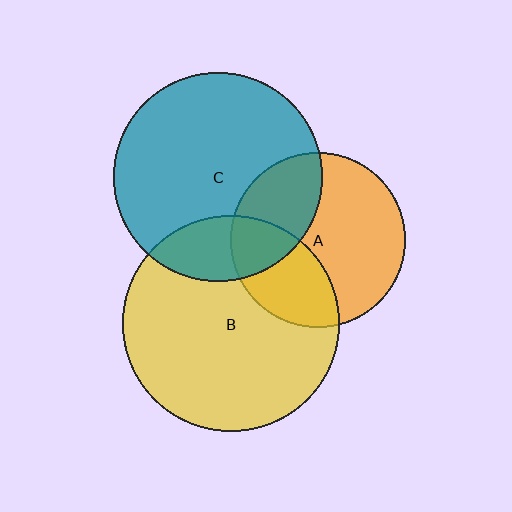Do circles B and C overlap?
Yes.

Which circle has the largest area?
Circle B (yellow).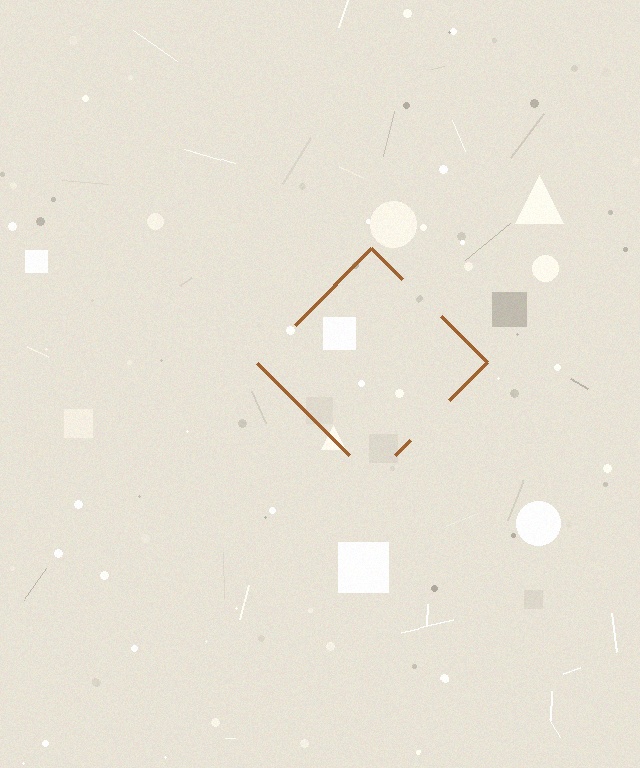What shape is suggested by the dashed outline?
The dashed outline suggests a diamond.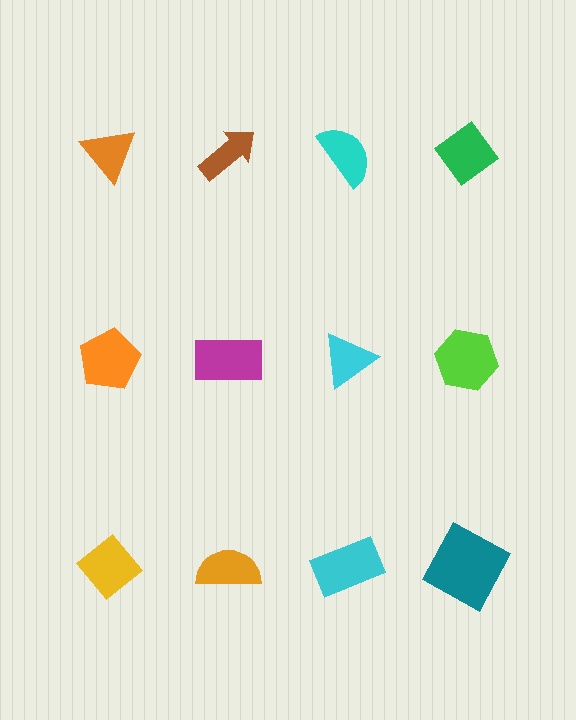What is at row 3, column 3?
A cyan rectangle.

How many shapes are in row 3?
4 shapes.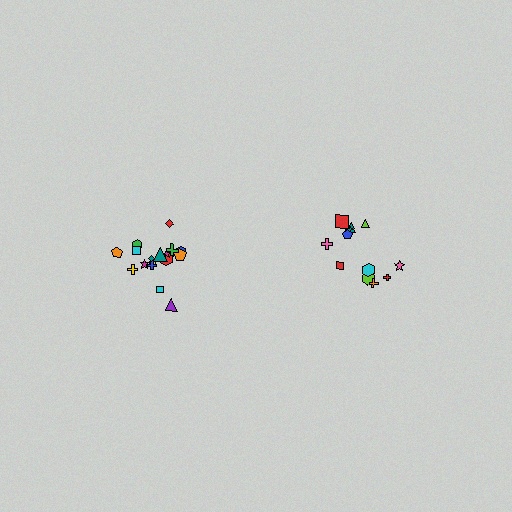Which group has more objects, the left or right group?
The left group.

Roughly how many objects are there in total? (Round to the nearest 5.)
Roughly 30 objects in total.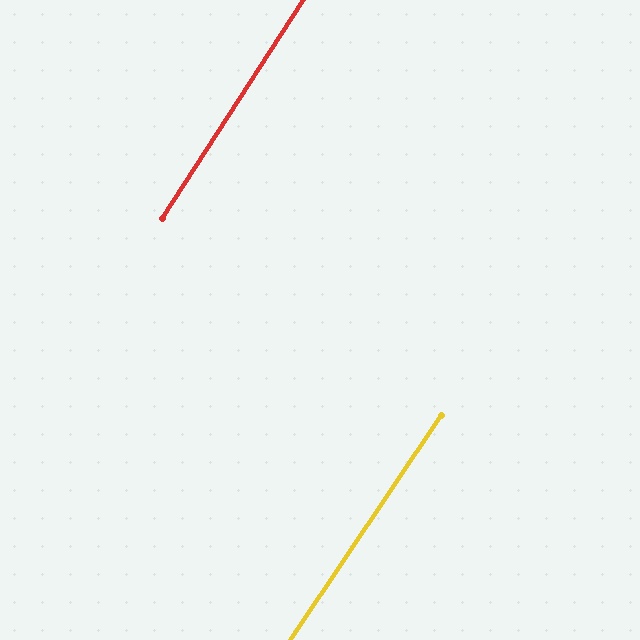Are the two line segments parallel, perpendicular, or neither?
Parallel — their directions differ by only 1.0°.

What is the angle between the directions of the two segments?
Approximately 1 degree.